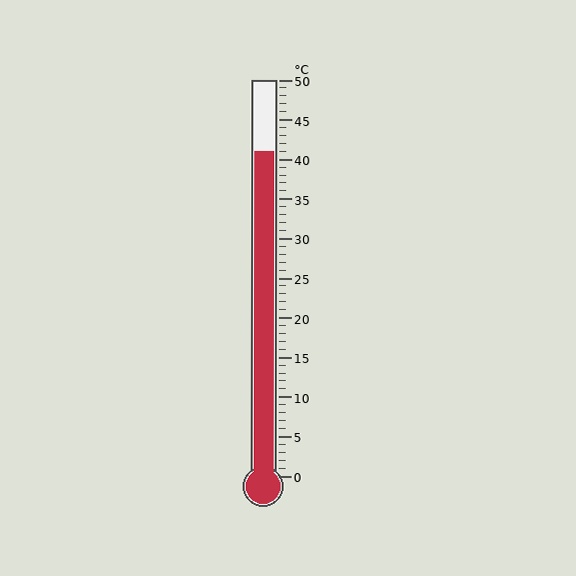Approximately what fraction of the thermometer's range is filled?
The thermometer is filled to approximately 80% of its range.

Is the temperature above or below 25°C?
The temperature is above 25°C.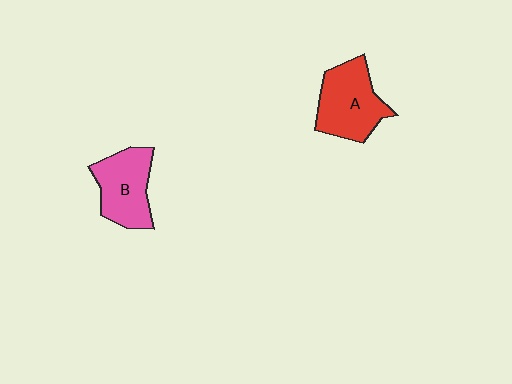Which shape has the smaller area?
Shape B (pink).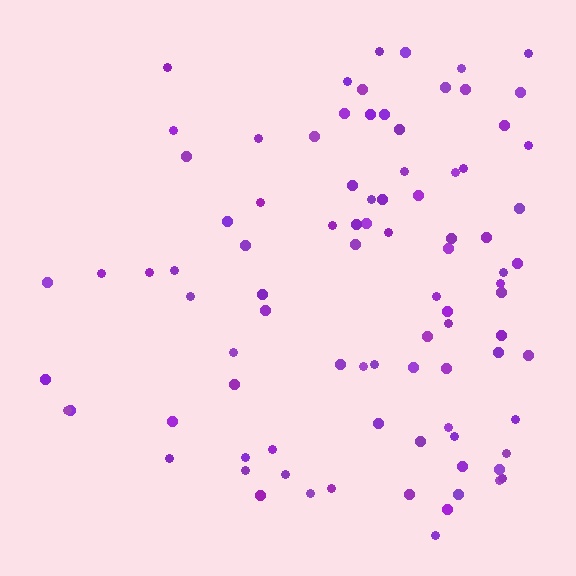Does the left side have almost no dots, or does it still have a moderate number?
Still a moderate number, just noticeably fewer than the right.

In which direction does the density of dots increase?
From left to right, with the right side densest.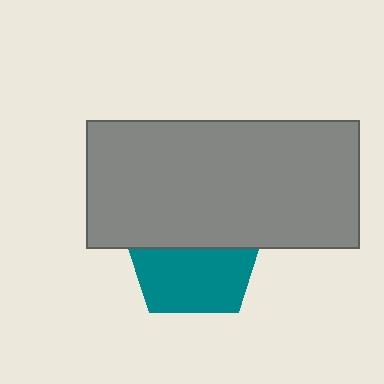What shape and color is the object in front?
The object in front is a gray rectangle.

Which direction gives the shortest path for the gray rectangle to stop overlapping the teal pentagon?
Moving up gives the shortest separation.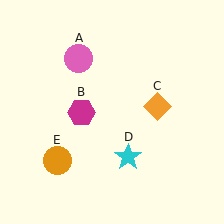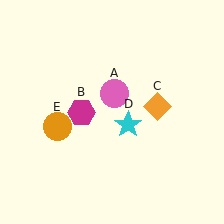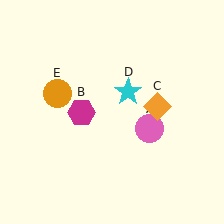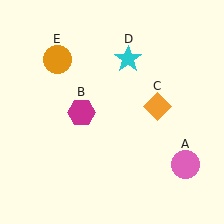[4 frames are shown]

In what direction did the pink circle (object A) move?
The pink circle (object A) moved down and to the right.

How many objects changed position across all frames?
3 objects changed position: pink circle (object A), cyan star (object D), orange circle (object E).